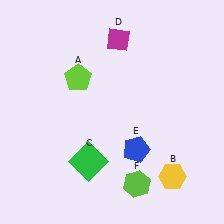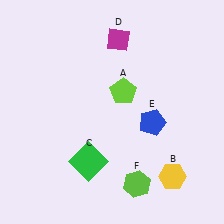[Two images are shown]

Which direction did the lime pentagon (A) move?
The lime pentagon (A) moved right.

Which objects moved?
The objects that moved are: the lime pentagon (A), the blue pentagon (E).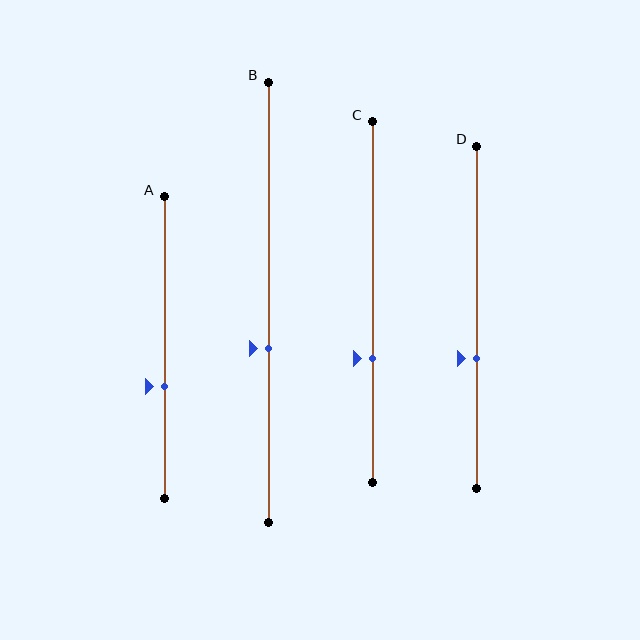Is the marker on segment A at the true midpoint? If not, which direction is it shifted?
No, the marker on segment A is shifted downward by about 13% of the segment length.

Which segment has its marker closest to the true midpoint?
Segment B has its marker closest to the true midpoint.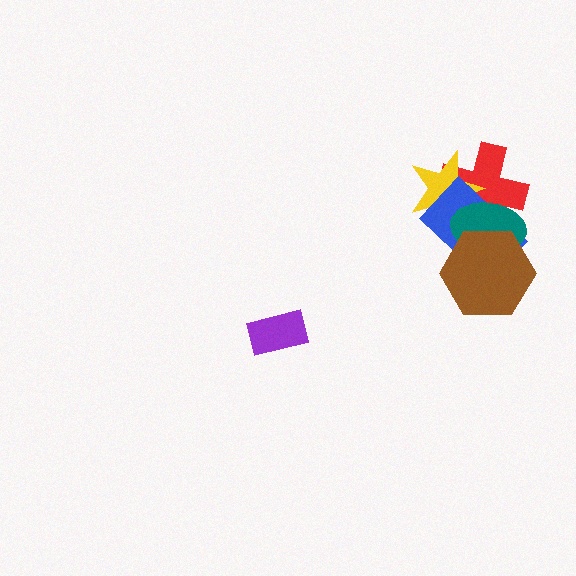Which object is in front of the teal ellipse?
The brown hexagon is in front of the teal ellipse.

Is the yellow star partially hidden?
Yes, it is partially covered by another shape.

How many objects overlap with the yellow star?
3 objects overlap with the yellow star.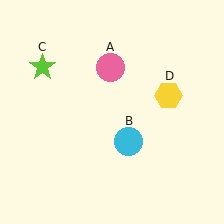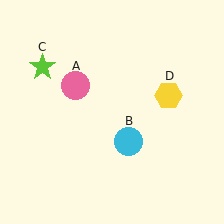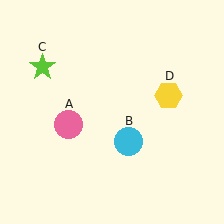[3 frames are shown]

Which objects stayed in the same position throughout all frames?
Cyan circle (object B) and lime star (object C) and yellow hexagon (object D) remained stationary.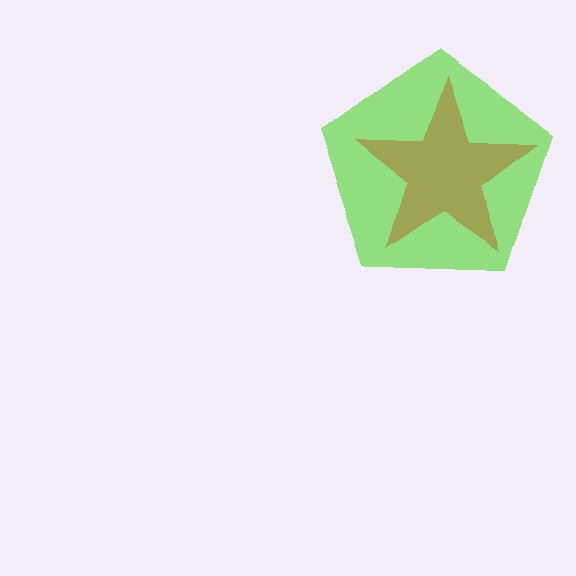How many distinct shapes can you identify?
There are 2 distinct shapes: a lime pentagon, a brown star.